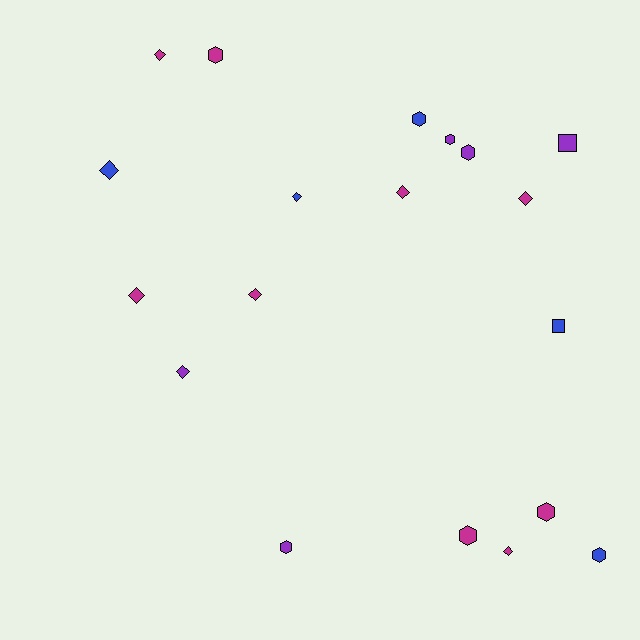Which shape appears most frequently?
Diamond, with 9 objects.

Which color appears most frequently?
Magenta, with 9 objects.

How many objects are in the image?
There are 19 objects.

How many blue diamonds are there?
There are 2 blue diamonds.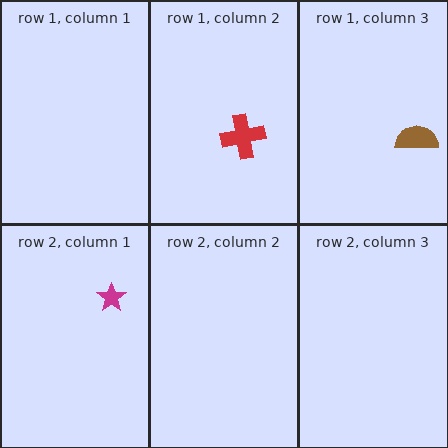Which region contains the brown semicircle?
The row 1, column 3 region.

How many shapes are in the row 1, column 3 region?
1.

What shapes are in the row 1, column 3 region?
The brown semicircle.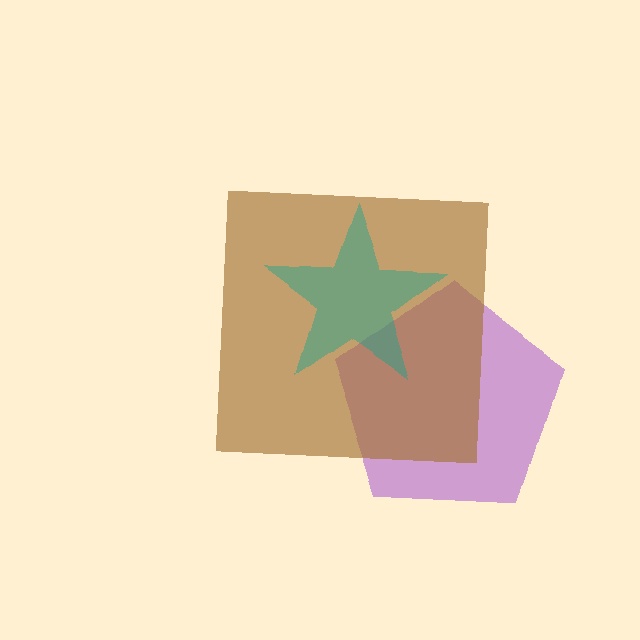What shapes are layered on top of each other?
The layered shapes are: a purple pentagon, a brown square, a teal star.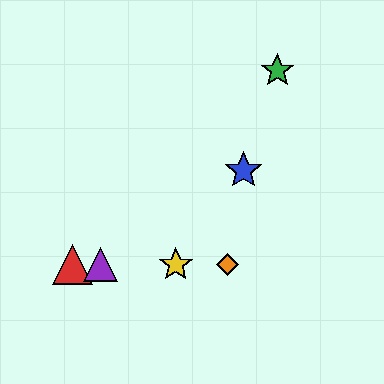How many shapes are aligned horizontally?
4 shapes (the red triangle, the yellow star, the purple triangle, the orange diamond) are aligned horizontally.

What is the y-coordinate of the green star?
The green star is at y≈71.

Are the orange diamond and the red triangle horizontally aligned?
Yes, both are at y≈264.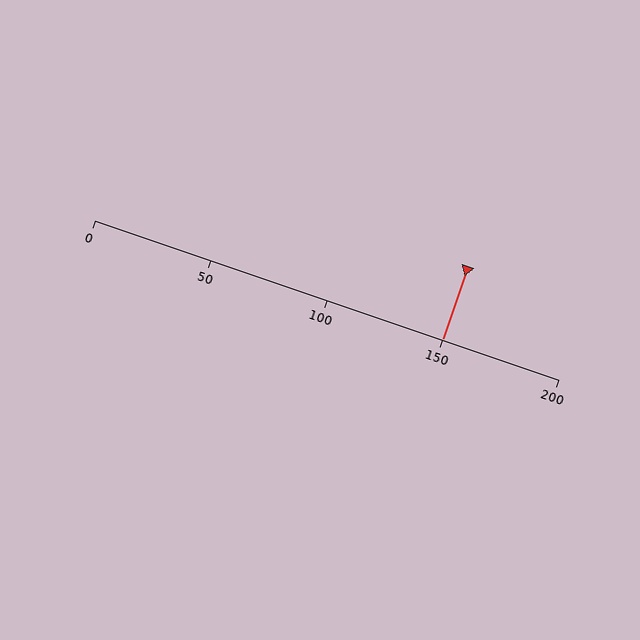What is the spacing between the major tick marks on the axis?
The major ticks are spaced 50 apart.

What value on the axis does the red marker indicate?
The marker indicates approximately 150.